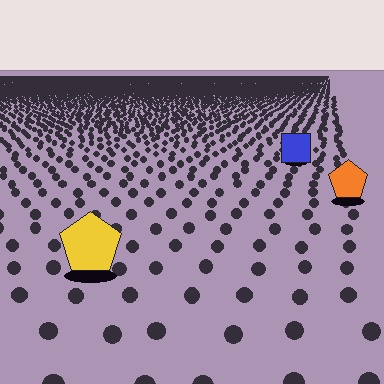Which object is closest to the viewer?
The yellow pentagon is closest. The texture marks near it are larger and more spread out.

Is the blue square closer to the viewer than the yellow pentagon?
No. The yellow pentagon is closer — you can tell from the texture gradient: the ground texture is coarser near it.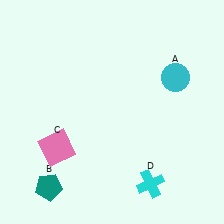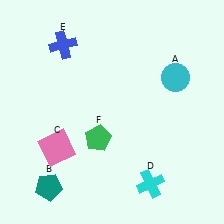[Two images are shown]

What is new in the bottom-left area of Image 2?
A green pentagon (F) was added in the bottom-left area of Image 2.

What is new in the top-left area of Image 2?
A blue cross (E) was added in the top-left area of Image 2.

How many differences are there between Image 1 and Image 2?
There are 2 differences between the two images.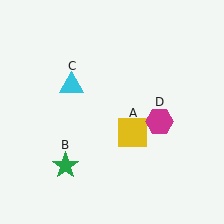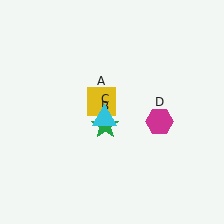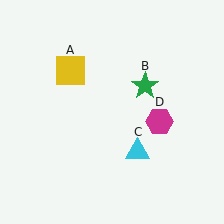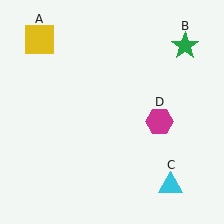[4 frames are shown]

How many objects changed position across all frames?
3 objects changed position: yellow square (object A), green star (object B), cyan triangle (object C).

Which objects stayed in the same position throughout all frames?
Magenta hexagon (object D) remained stationary.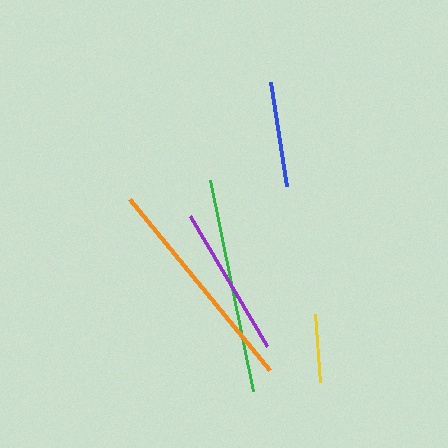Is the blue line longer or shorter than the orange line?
The orange line is longer than the blue line.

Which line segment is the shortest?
The yellow line is the shortest at approximately 68 pixels.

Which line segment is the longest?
The orange line is the longest at approximately 221 pixels.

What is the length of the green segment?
The green segment is approximately 216 pixels long.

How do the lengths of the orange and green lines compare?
The orange and green lines are approximately the same length.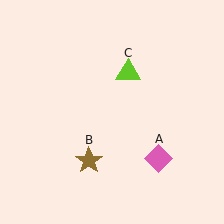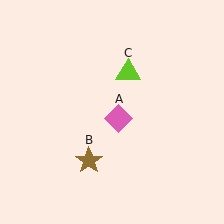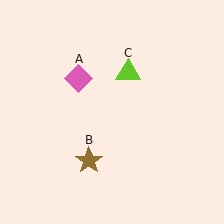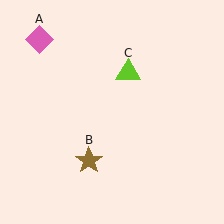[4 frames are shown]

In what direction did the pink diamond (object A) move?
The pink diamond (object A) moved up and to the left.